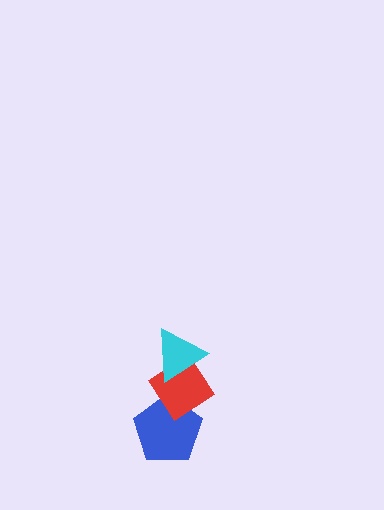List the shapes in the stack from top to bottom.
From top to bottom: the cyan triangle, the red diamond, the blue pentagon.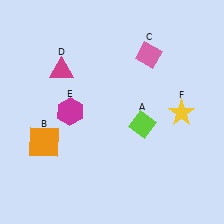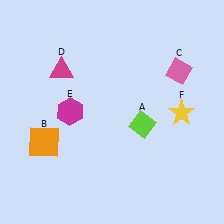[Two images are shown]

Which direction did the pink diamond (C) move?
The pink diamond (C) moved right.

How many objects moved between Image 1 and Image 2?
1 object moved between the two images.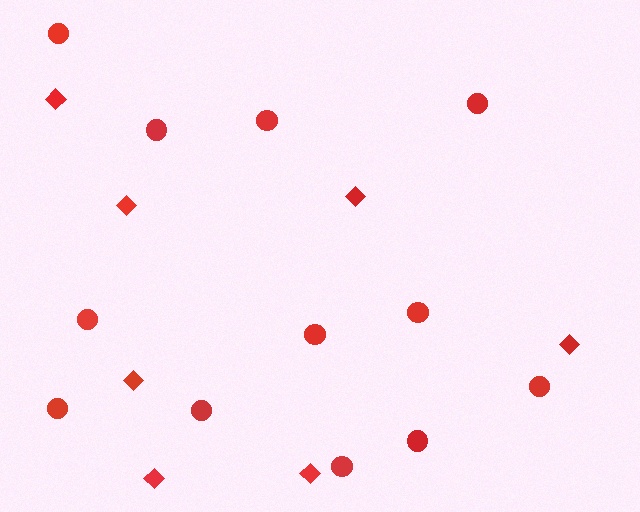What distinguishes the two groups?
There are 2 groups: one group of diamonds (7) and one group of circles (12).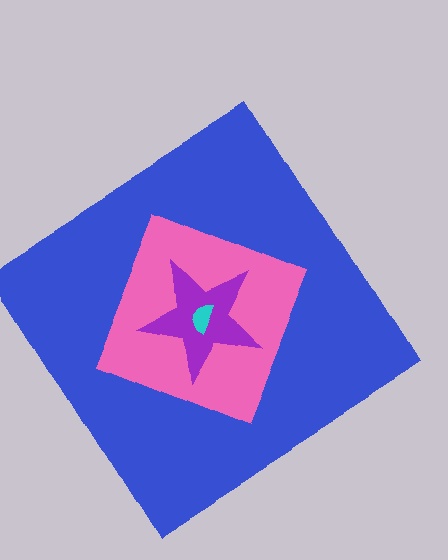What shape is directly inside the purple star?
The cyan semicircle.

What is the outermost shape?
The blue diamond.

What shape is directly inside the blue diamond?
The pink diamond.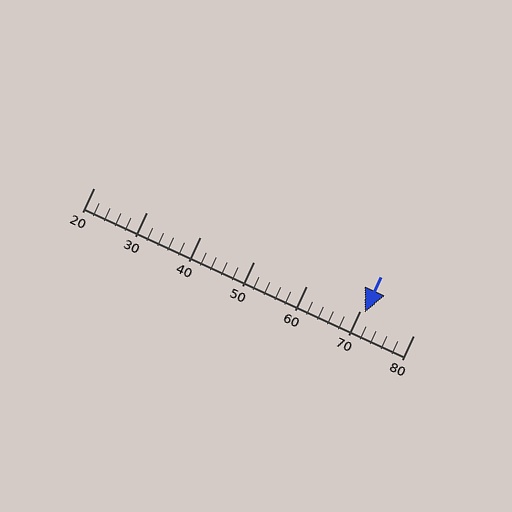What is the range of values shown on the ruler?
The ruler shows values from 20 to 80.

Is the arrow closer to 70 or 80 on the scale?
The arrow is closer to 70.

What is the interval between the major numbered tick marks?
The major tick marks are spaced 10 units apart.